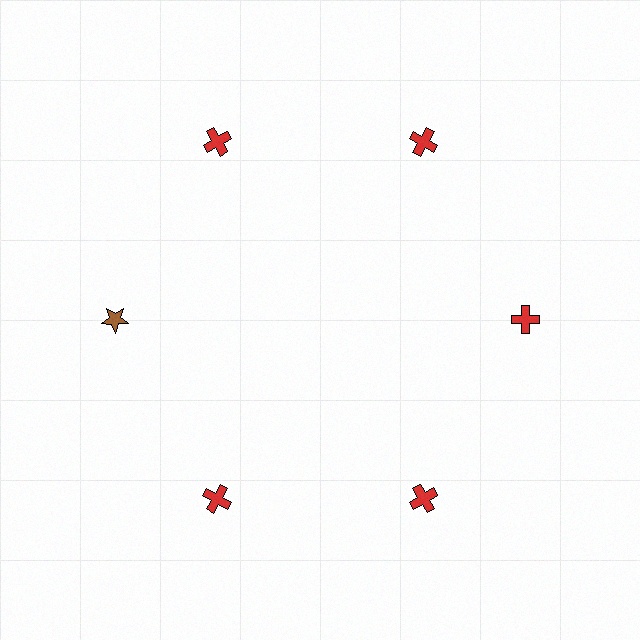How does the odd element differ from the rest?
It differs in both color (brown instead of red) and shape (star instead of cross).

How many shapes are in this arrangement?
There are 6 shapes arranged in a ring pattern.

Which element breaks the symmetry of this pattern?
The brown star at roughly the 9 o'clock position breaks the symmetry. All other shapes are red crosses.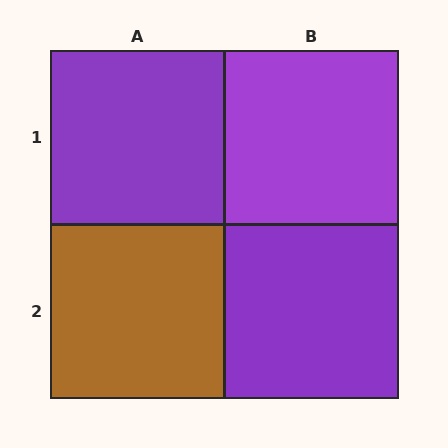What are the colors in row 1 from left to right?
Purple, purple.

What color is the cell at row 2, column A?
Brown.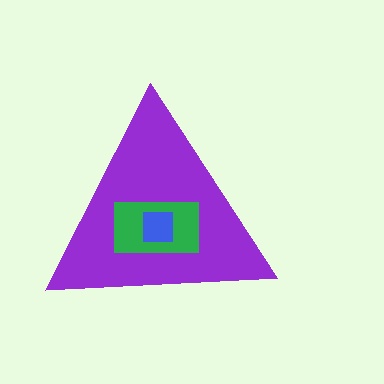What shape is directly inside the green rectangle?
The blue square.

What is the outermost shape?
The purple triangle.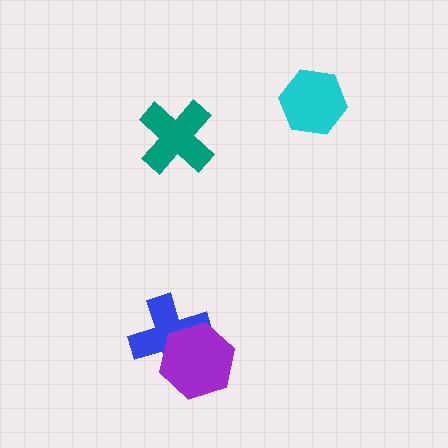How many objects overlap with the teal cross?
0 objects overlap with the teal cross.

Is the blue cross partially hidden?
Yes, it is partially covered by another shape.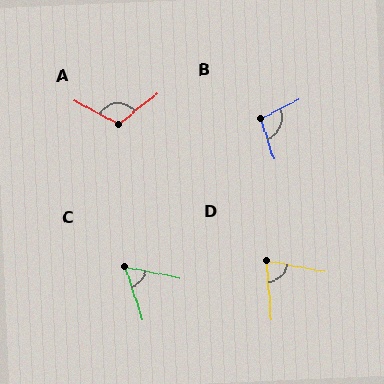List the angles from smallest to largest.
C (60°), D (76°), B (98°), A (112°).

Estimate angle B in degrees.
Approximately 98 degrees.